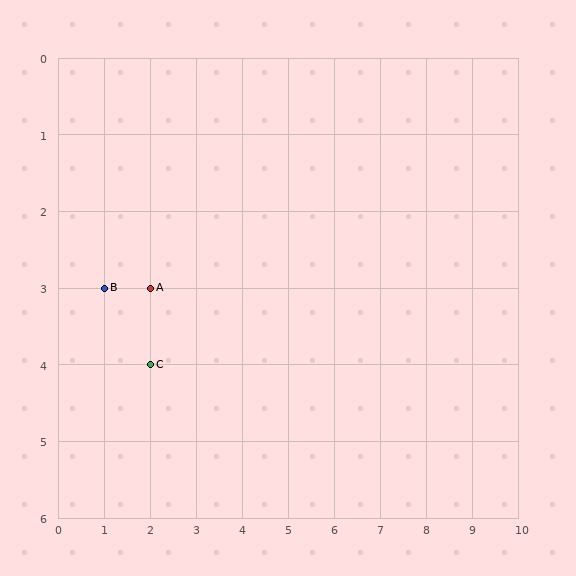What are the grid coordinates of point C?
Point C is at grid coordinates (2, 4).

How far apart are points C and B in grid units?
Points C and B are 1 column and 1 row apart (about 1.4 grid units diagonally).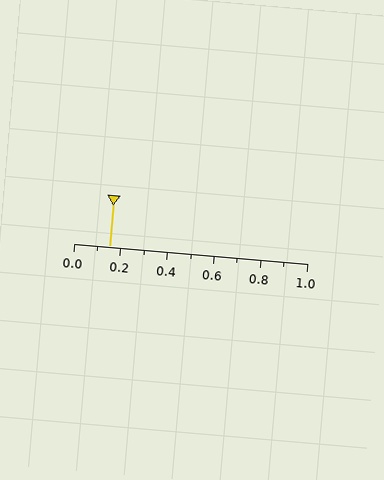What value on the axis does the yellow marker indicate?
The marker indicates approximately 0.15.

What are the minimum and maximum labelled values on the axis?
The axis runs from 0.0 to 1.0.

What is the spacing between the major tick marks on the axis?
The major ticks are spaced 0.2 apart.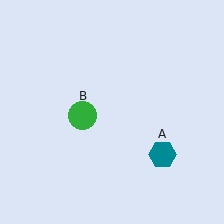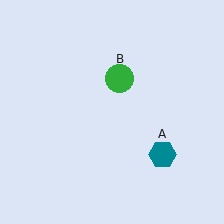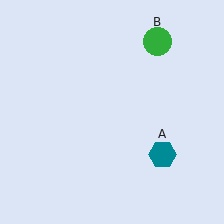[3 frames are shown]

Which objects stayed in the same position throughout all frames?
Teal hexagon (object A) remained stationary.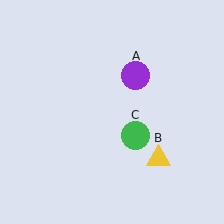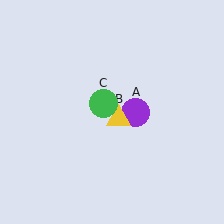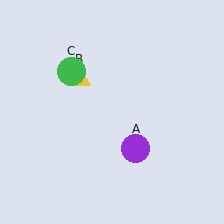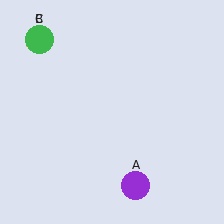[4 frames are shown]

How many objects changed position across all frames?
3 objects changed position: purple circle (object A), yellow triangle (object B), green circle (object C).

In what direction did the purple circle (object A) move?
The purple circle (object A) moved down.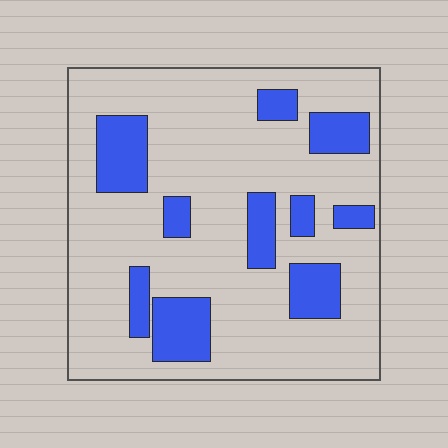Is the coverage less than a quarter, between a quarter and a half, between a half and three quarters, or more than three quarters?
Less than a quarter.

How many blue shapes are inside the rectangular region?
10.